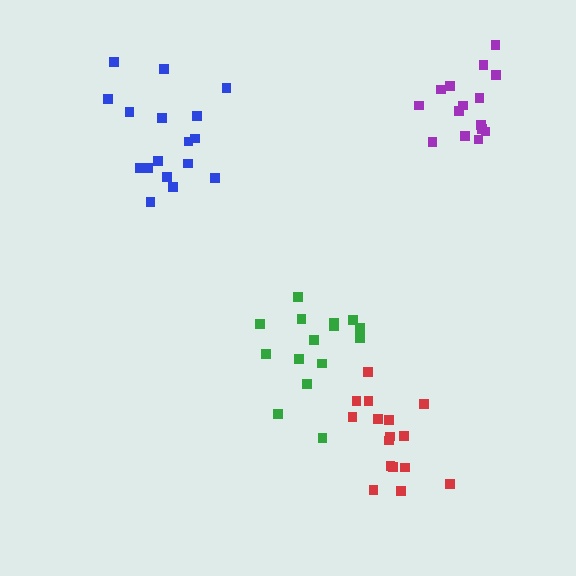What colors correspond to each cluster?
The clusters are colored: green, purple, blue, red.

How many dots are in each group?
Group 1: 16 dots, Group 2: 15 dots, Group 3: 17 dots, Group 4: 16 dots (64 total).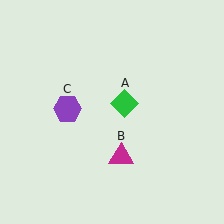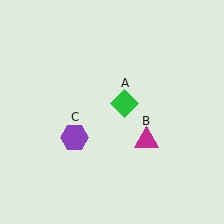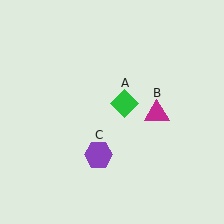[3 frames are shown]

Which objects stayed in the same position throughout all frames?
Green diamond (object A) remained stationary.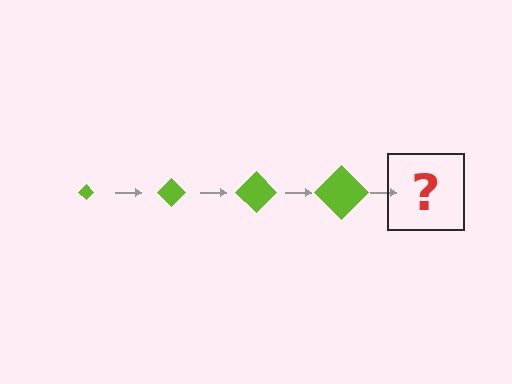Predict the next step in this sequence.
The next step is a lime diamond, larger than the previous one.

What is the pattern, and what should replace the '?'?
The pattern is that the diamond gets progressively larger each step. The '?' should be a lime diamond, larger than the previous one.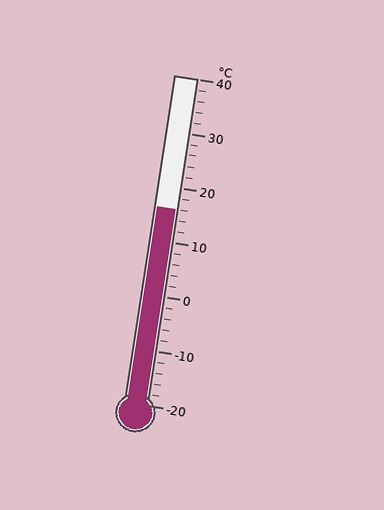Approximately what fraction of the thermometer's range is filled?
The thermometer is filled to approximately 60% of its range.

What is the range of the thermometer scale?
The thermometer scale ranges from -20°C to 40°C.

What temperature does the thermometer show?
The thermometer shows approximately 16°C.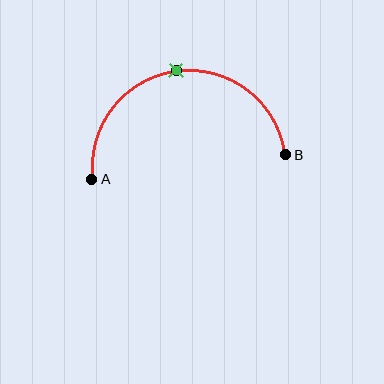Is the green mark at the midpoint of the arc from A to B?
Yes. The green mark lies on the arc at equal arc-length from both A and B — it is the arc midpoint.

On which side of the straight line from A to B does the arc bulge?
The arc bulges above the straight line connecting A and B.